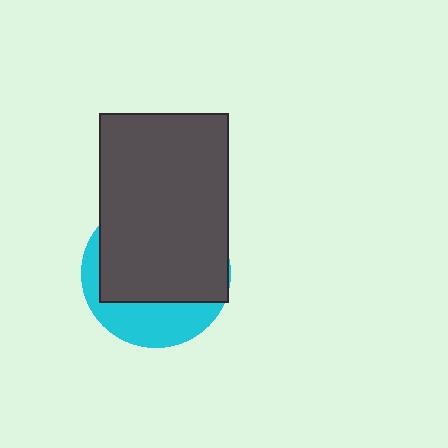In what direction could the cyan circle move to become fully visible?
The cyan circle could move down. That would shift it out from behind the dark gray rectangle entirely.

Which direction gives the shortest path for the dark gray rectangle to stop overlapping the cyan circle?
Moving up gives the shortest separation.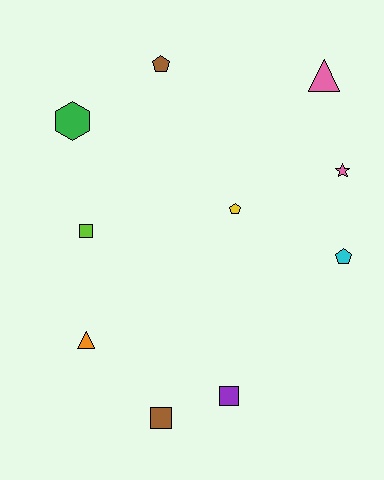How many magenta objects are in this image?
There are no magenta objects.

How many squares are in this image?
There are 3 squares.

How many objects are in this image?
There are 10 objects.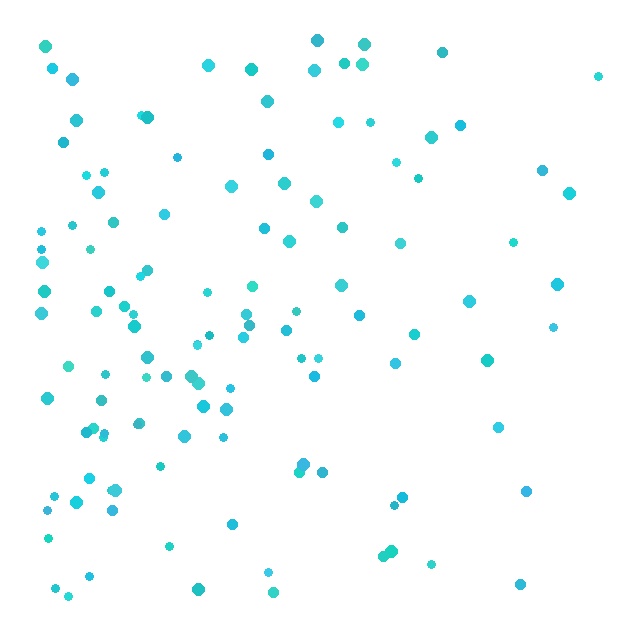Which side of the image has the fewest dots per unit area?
The right.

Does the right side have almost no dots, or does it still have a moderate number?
Still a moderate number, just noticeably fewer than the left.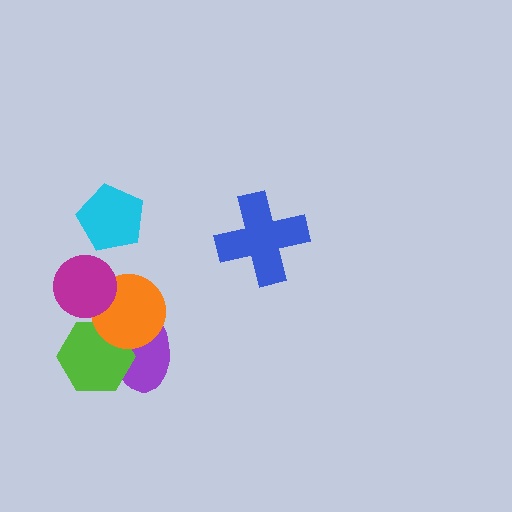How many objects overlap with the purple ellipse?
2 objects overlap with the purple ellipse.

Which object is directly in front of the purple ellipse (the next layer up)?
The lime hexagon is directly in front of the purple ellipse.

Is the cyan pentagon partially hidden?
No, no other shape covers it.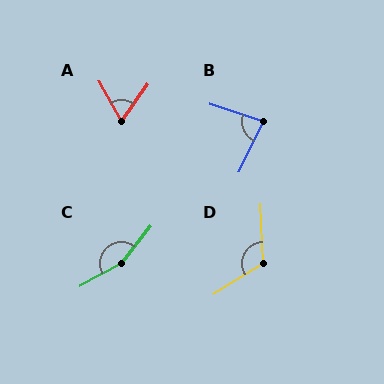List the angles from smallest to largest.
A (64°), B (83°), D (120°), C (156°).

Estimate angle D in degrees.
Approximately 120 degrees.